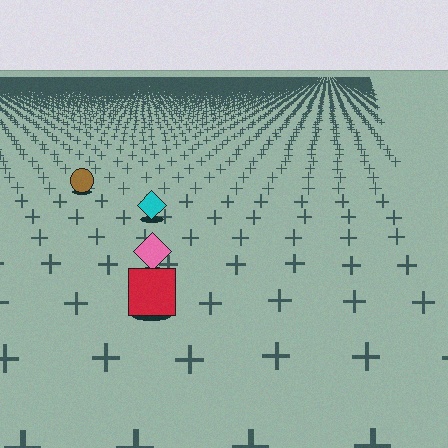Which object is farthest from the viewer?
The brown circle is farthest from the viewer. It appears smaller and the ground texture around it is denser.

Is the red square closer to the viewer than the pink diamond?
Yes. The red square is closer — you can tell from the texture gradient: the ground texture is coarser near it.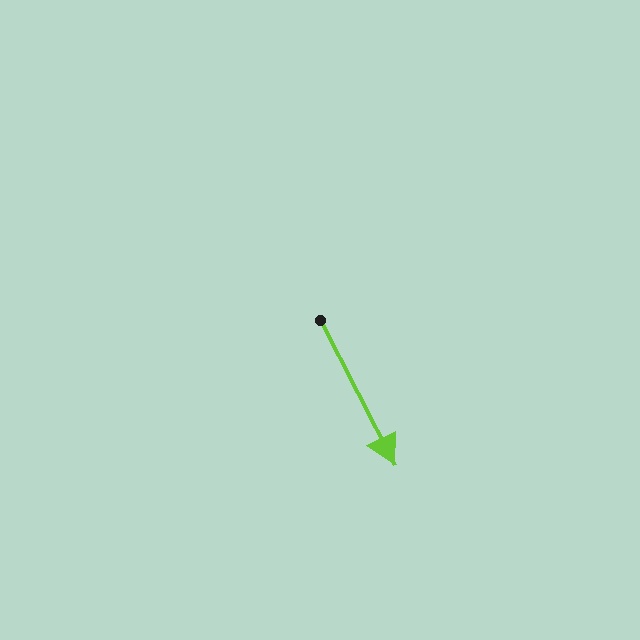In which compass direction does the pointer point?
Southeast.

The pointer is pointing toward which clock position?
Roughly 5 o'clock.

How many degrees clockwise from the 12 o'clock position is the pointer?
Approximately 153 degrees.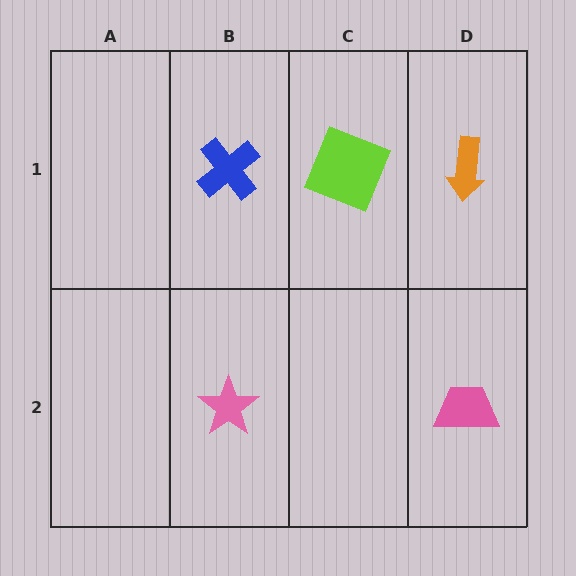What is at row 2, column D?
A pink trapezoid.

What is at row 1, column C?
A lime square.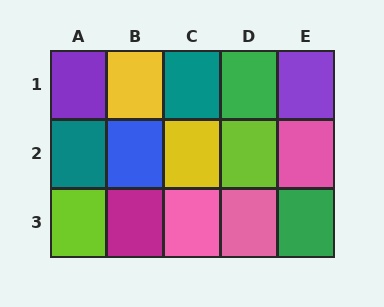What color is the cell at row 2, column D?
Lime.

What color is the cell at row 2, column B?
Blue.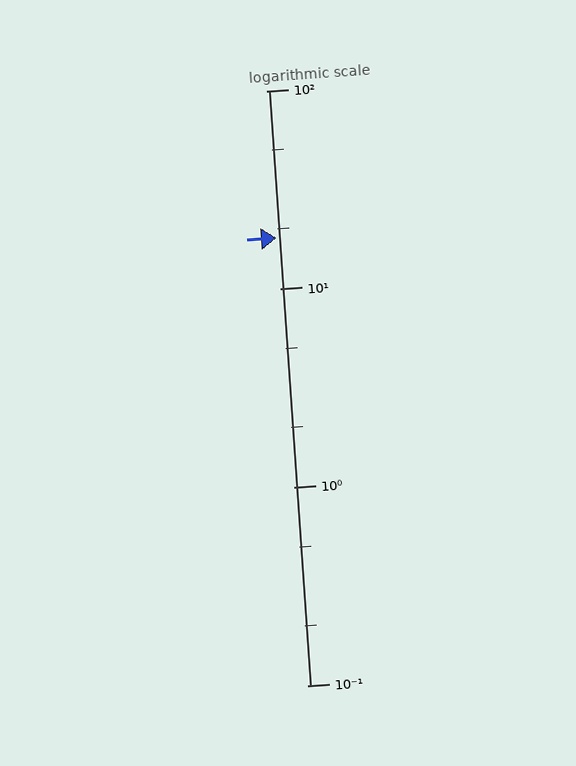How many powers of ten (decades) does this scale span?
The scale spans 3 decades, from 0.1 to 100.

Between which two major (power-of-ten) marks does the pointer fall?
The pointer is between 10 and 100.